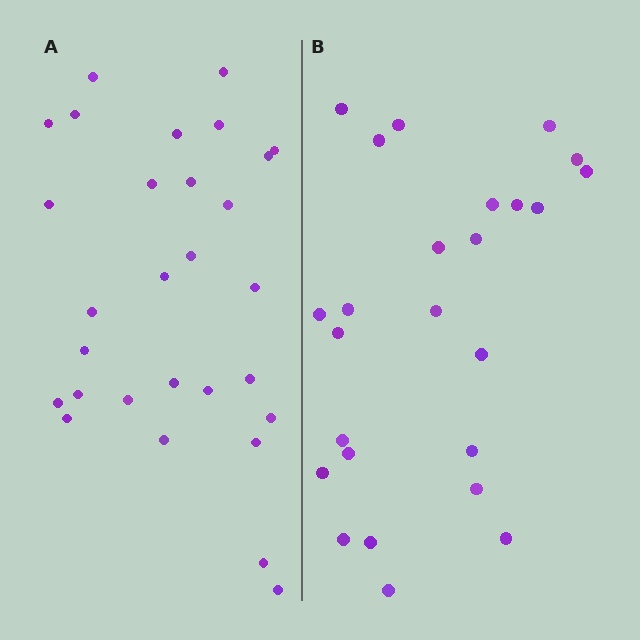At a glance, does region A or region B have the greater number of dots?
Region A (the left region) has more dots.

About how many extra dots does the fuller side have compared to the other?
Region A has about 4 more dots than region B.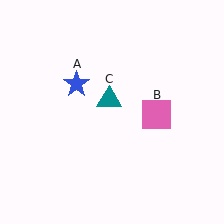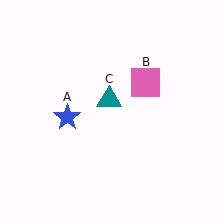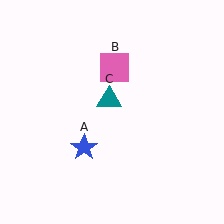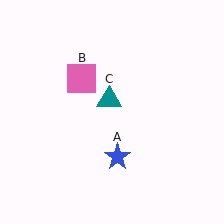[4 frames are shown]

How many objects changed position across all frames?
2 objects changed position: blue star (object A), pink square (object B).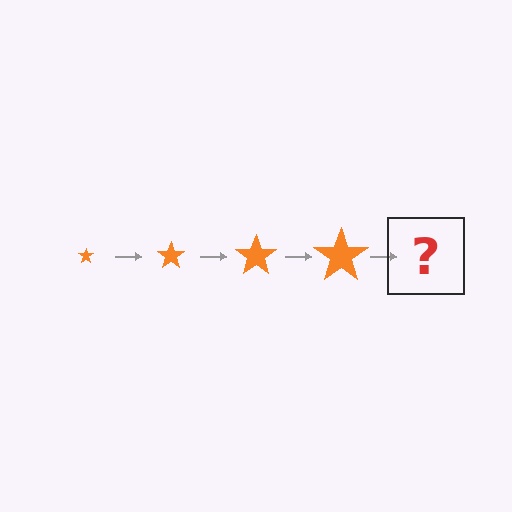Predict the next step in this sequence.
The next step is an orange star, larger than the previous one.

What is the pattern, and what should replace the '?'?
The pattern is that the star gets progressively larger each step. The '?' should be an orange star, larger than the previous one.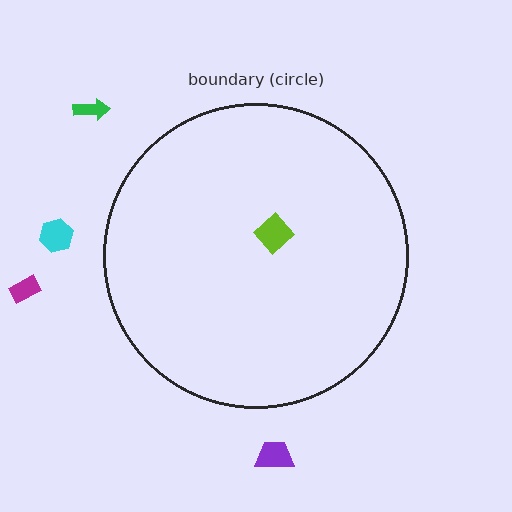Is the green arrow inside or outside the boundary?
Outside.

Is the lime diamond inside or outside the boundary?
Inside.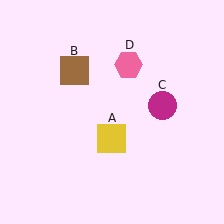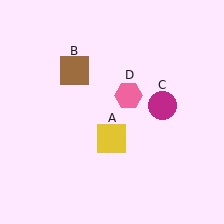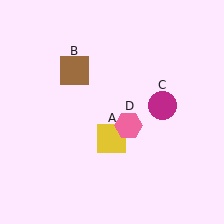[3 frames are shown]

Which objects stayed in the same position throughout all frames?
Yellow square (object A) and brown square (object B) and magenta circle (object C) remained stationary.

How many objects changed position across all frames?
1 object changed position: pink hexagon (object D).